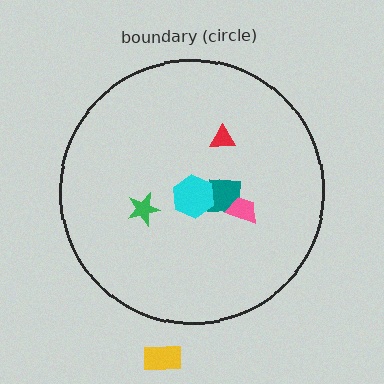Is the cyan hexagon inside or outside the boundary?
Inside.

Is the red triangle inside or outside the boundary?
Inside.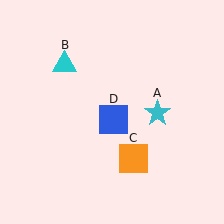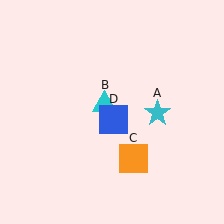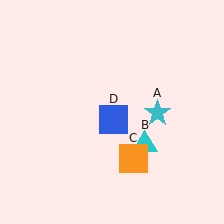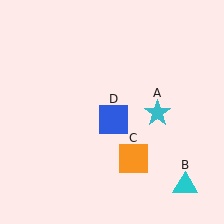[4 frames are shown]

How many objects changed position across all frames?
1 object changed position: cyan triangle (object B).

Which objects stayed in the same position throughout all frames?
Cyan star (object A) and orange square (object C) and blue square (object D) remained stationary.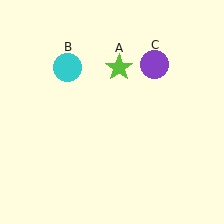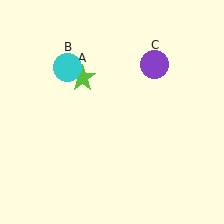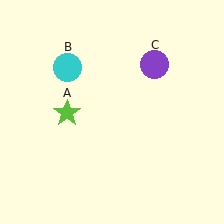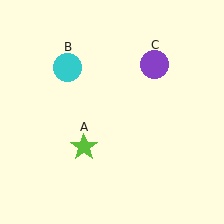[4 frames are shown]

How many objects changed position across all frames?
1 object changed position: lime star (object A).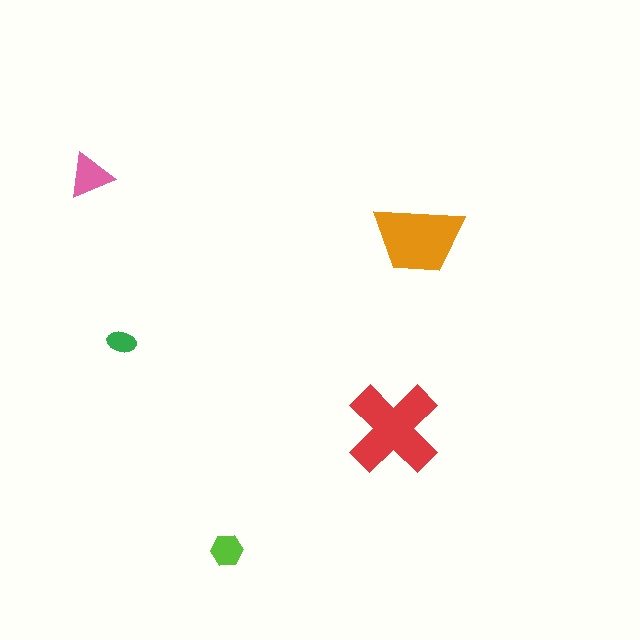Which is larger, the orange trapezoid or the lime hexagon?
The orange trapezoid.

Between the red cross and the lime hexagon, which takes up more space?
The red cross.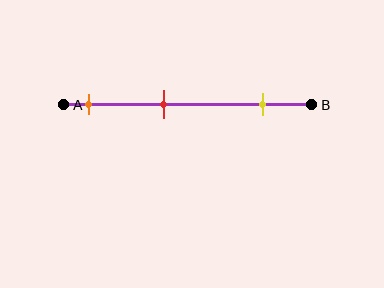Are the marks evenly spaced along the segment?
Yes, the marks are approximately evenly spaced.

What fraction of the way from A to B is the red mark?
The red mark is approximately 40% (0.4) of the way from A to B.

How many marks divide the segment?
There are 3 marks dividing the segment.